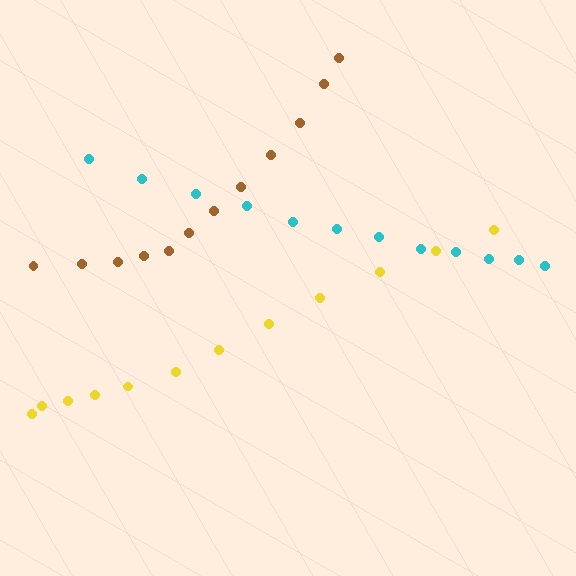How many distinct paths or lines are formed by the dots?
There are 3 distinct paths.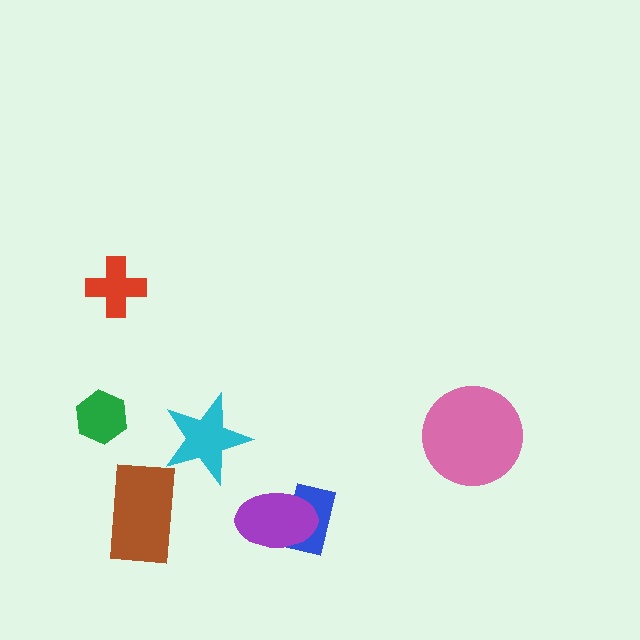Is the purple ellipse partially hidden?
No, no other shape covers it.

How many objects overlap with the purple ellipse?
1 object overlaps with the purple ellipse.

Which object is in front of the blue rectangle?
The purple ellipse is in front of the blue rectangle.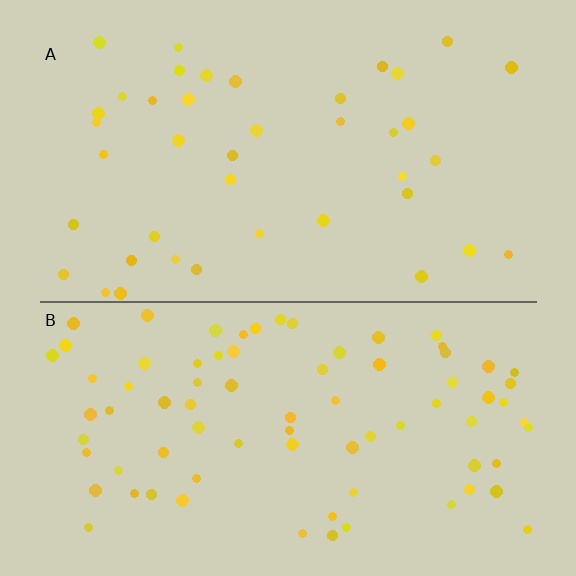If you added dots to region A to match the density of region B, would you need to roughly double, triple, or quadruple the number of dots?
Approximately double.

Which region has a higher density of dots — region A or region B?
B (the bottom).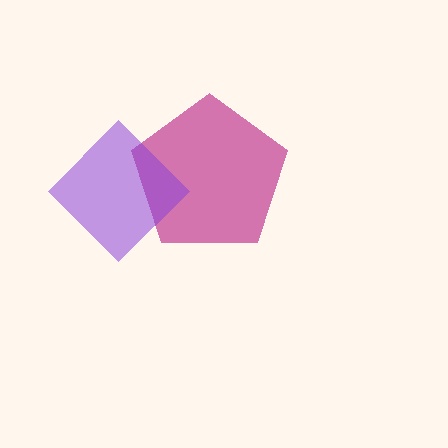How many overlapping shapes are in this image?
There are 2 overlapping shapes in the image.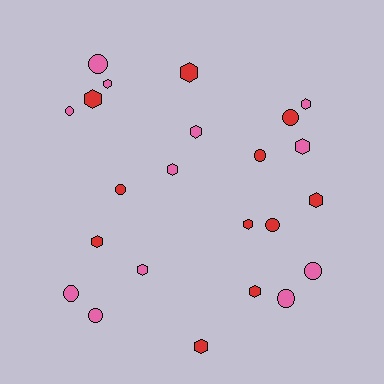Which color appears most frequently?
Pink, with 12 objects.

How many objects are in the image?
There are 23 objects.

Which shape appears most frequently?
Hexagon, with 13 objects.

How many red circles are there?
There are 4 red circles.